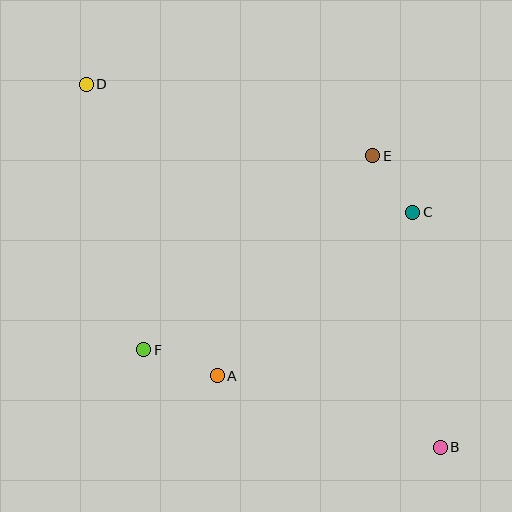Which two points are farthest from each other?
Points B and D are farthest from each other.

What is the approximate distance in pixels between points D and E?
The distance between D and E is approximately 295 pixels.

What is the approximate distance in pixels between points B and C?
The distance between B and C is approximately 237 pixels.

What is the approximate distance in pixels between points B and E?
The distance between B and E is approximately 299 pixels.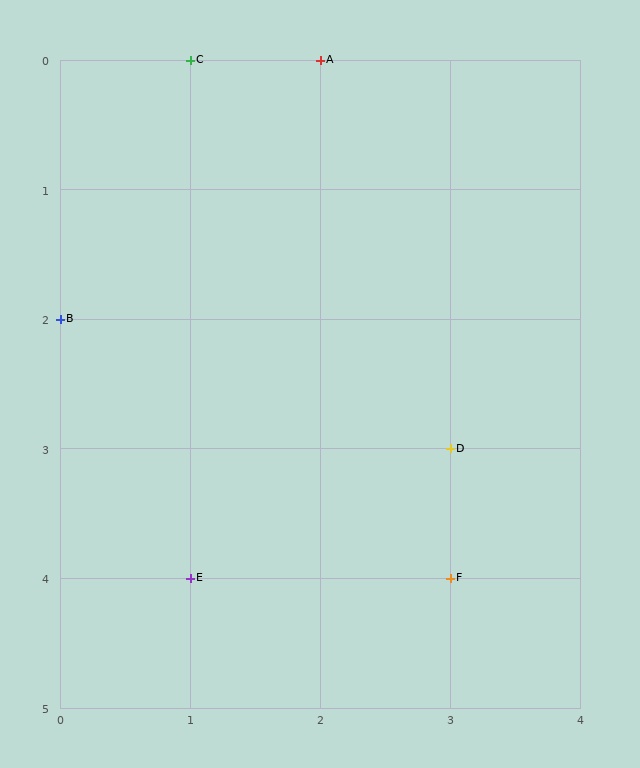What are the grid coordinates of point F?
Point F is at grid coordinates (3, 4).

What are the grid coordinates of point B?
Point B is at grid coordinates (0, 2).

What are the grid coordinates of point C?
Point C is at grid coordinates (1, 0).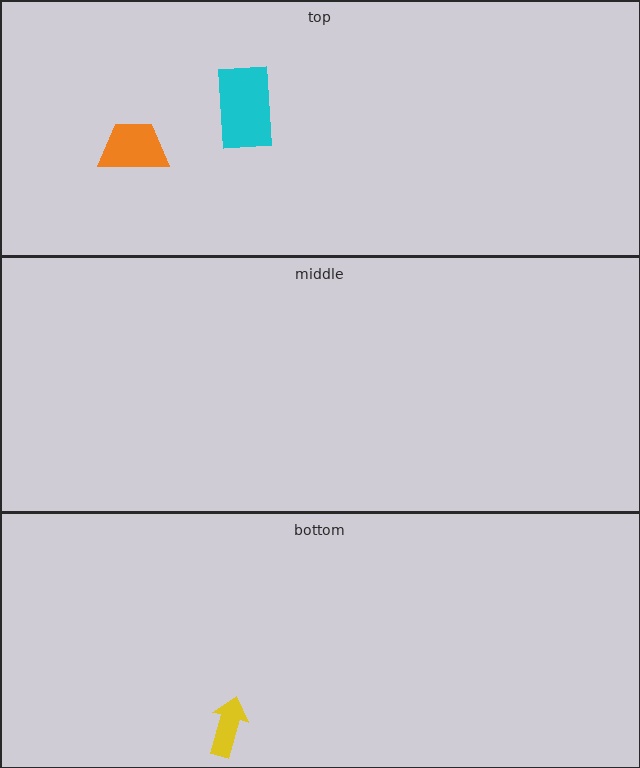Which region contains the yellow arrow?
The bottom region.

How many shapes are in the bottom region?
1.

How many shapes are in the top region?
2.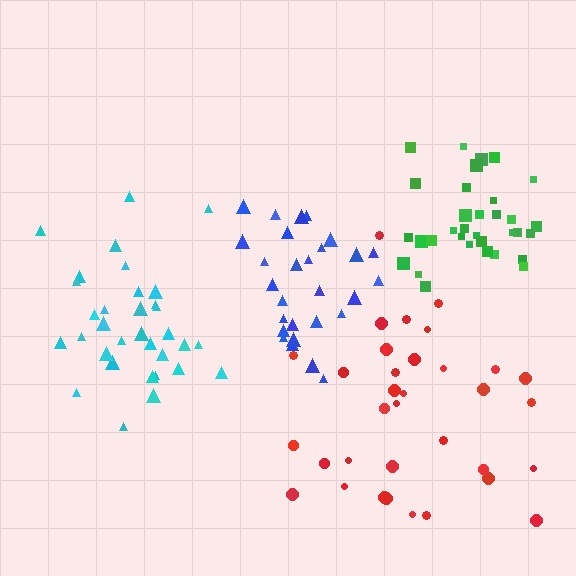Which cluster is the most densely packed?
Green.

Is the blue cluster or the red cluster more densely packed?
Blue.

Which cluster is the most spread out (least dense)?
Red.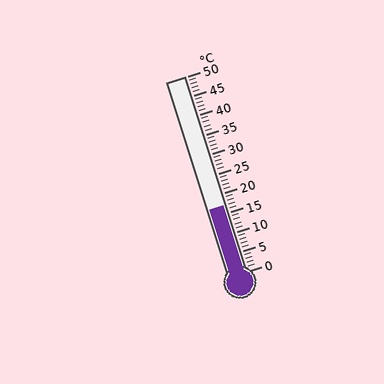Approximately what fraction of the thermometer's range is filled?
The thermometer is filled to approximately 35% of its range.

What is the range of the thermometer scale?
The thermometer scale ranges from 0°C to 50°C.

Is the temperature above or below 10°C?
The temperature is above 10°C.